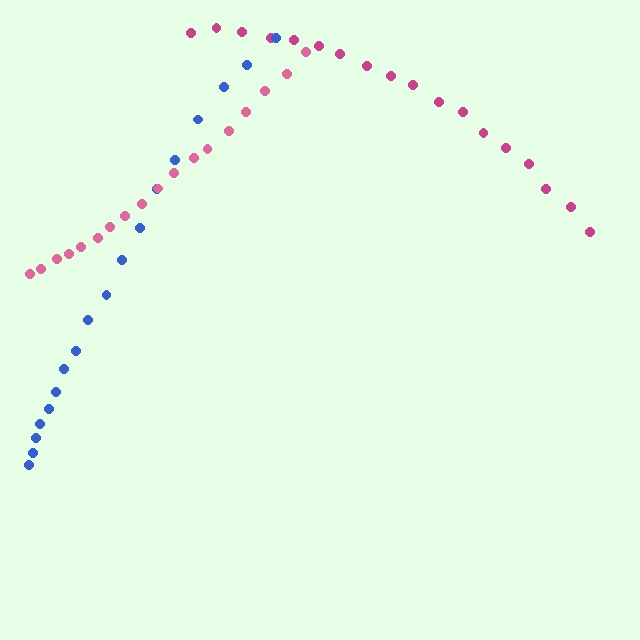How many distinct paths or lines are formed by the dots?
There are 3 distinct paths.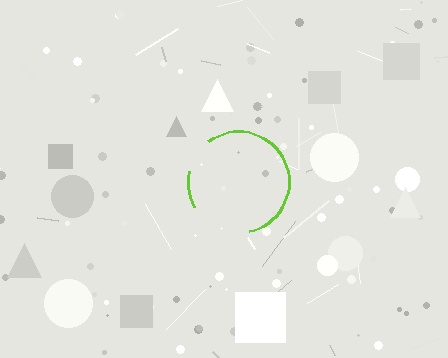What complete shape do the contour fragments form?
The contour fragments form a circle.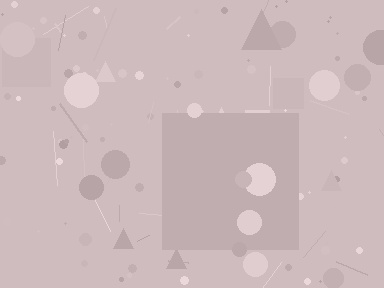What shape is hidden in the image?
A square is hidden in the image.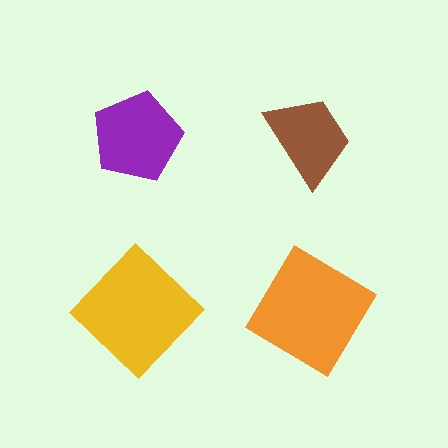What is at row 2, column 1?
A yellow diamond.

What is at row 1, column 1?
A purple pentagon.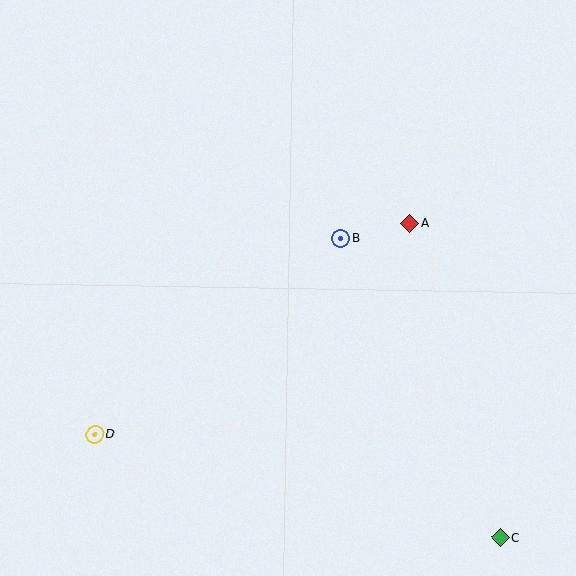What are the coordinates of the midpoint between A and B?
The midpoint between A and B is at (375, 231).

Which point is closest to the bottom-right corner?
Point C is closest to the bottom-right corner.